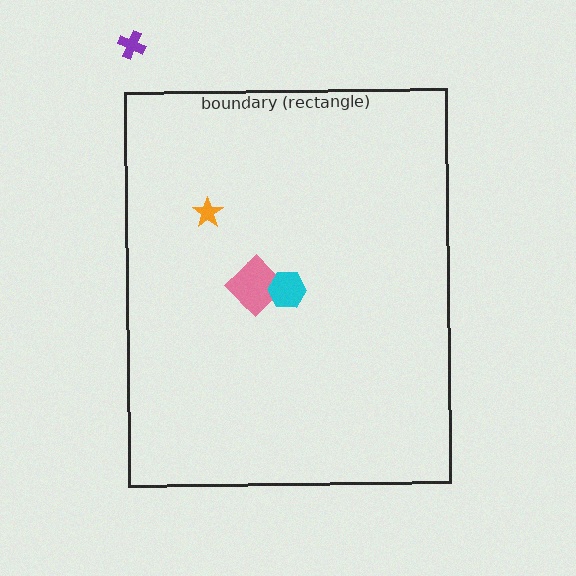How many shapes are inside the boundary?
3 inside, 1 outside.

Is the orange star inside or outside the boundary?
Inside.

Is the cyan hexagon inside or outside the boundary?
Inside.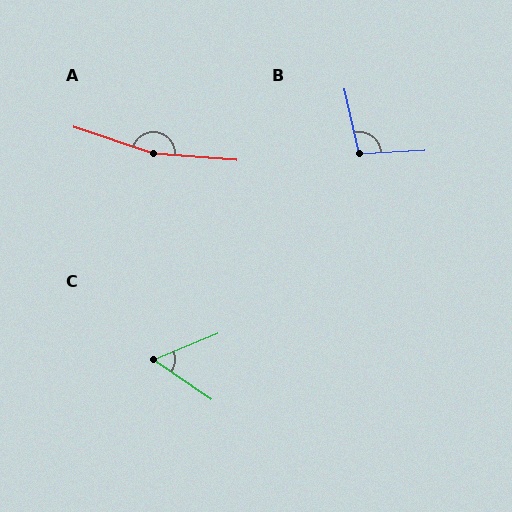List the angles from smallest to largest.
C (57°), B (99°), A (166°).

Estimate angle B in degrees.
Approximately 99 degrees.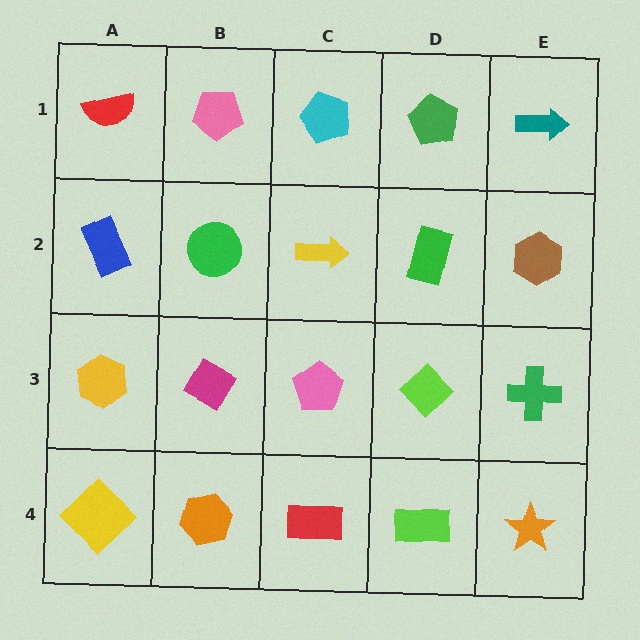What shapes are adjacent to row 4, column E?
A green cross (row 3, column E), a lime rectangle (row 4, column D).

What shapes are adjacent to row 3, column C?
A yellow arrow (row 2, column C), a red rectangle (row 4, column C), a magenta diamond (row 3, column B), a lime diamond (row 3, column D).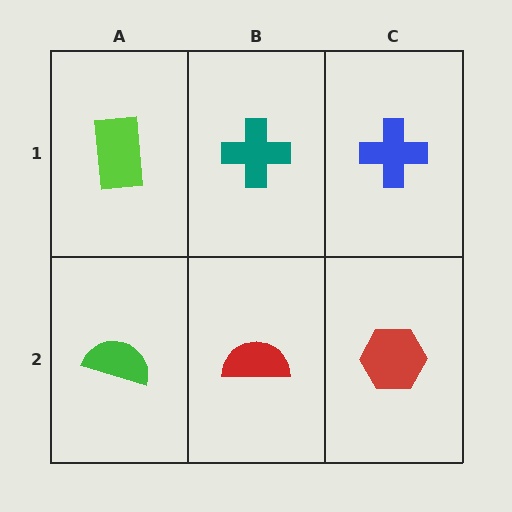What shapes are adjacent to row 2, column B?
A teal cross (row 1, column B), a green semicircle (row 2, column A), a red hexagon (row 2, column C).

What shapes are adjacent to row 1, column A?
A green semicircle (row 2, column A), a teal cross (row 1, column B).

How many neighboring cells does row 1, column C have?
2.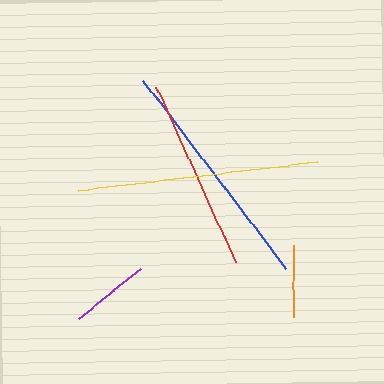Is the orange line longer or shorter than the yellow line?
The yellow line is longer than the orange line.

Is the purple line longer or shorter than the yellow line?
The yellow line is longer than the purple line.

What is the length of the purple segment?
The purple segment is approximately 80 pixels long.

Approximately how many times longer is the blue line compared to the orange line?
The blue line is approximately 3.3 times the length of the orange line.